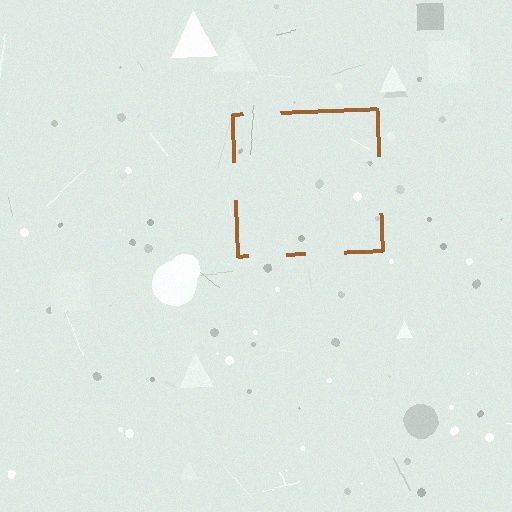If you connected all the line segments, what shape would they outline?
They would outline a square.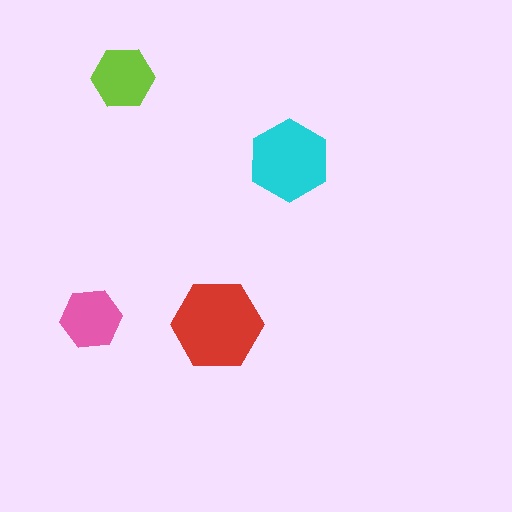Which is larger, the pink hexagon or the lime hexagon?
The lime one.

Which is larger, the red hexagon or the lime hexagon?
The red one.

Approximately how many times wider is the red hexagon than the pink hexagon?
About 1.5 times wider.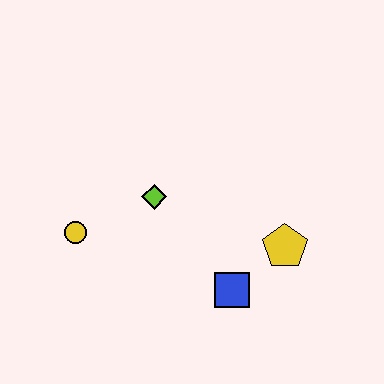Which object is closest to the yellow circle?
The lime diamond is closest to the yellow circle.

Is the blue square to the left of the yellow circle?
No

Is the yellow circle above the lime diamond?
No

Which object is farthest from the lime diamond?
The yellow pentagon is farthest from the lime diamond.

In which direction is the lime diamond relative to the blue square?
The lime diamond is above the blue square.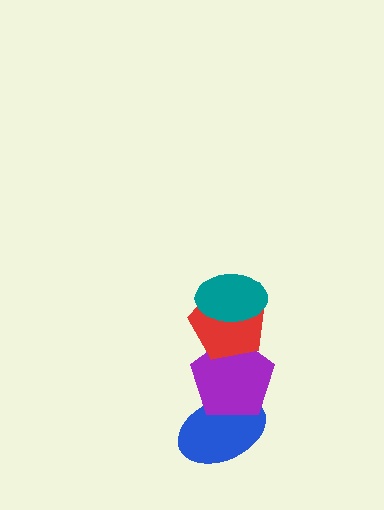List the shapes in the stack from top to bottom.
From top to bottom: the teal ellipse, the red pentagon, the purple pentagon, the blue ellipse.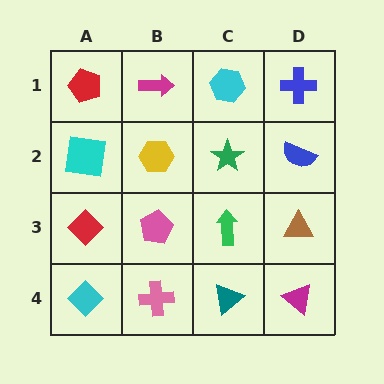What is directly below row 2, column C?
A green arrow.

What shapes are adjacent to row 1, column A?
A cyan square (row 2, column A), a magenta arrow (row 1, column B).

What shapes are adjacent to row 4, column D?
A brown triangle (row 3, column D), a teal triangle (row 4, column C).